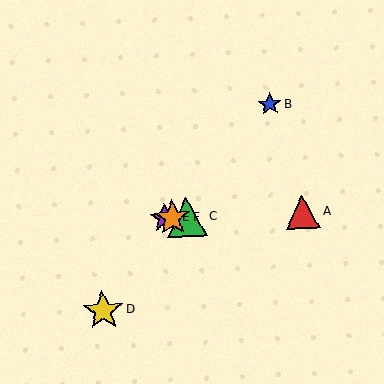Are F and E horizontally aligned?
Yes, both are at y≈218.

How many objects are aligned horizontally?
4 objects (A, C, E, F) are aligned horizontally.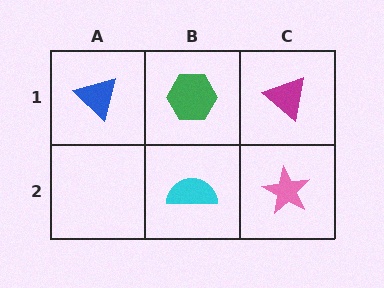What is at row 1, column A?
A blue triangle.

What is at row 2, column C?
A pink star.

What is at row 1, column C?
A magenta triangle.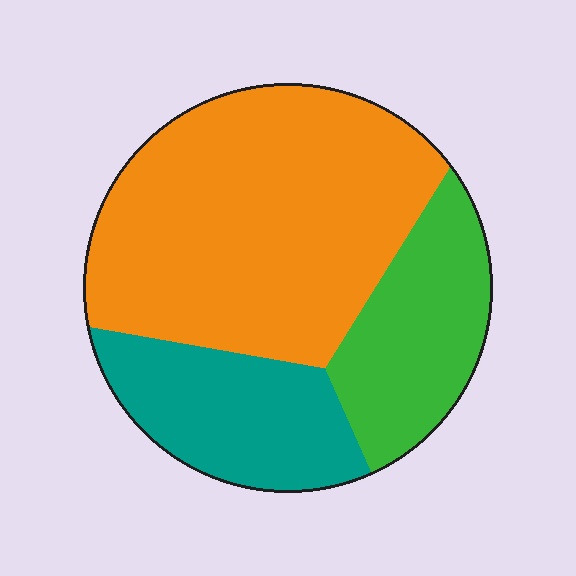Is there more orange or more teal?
Orange.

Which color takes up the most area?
Orange, at roughly 55%.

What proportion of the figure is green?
Green takes up between a sixth and a third of the figure.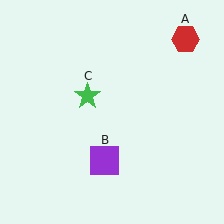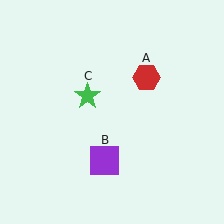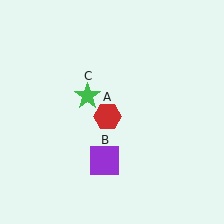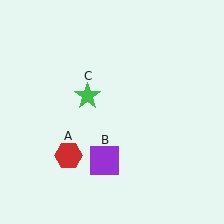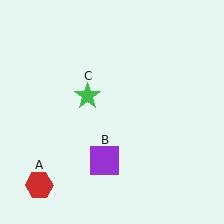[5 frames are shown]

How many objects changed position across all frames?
1 object changed position: red hexagon (object A).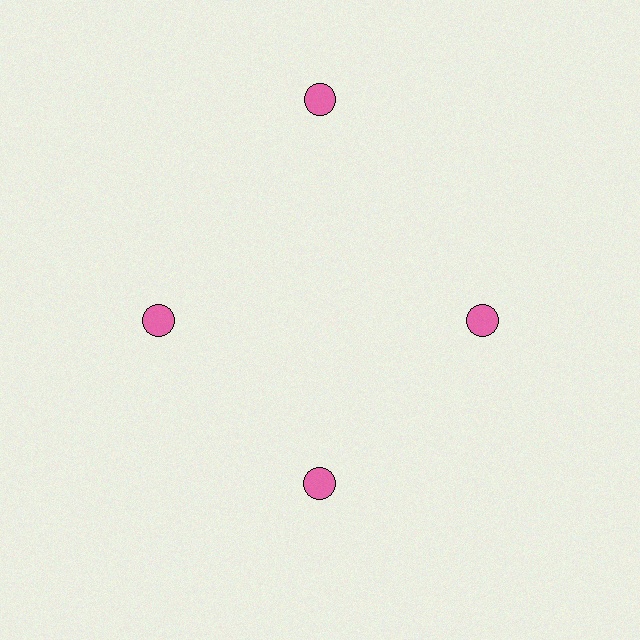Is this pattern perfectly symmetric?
No. The 4 pink circles are arranged in a ring, but one element near the 12 o'clock position is pushed outward from the center, breaking the 4-fold rotational symmetry.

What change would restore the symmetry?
The symmetry would be restored by moving it inward, back onto the ring so that all 4 circles sit at equal angles and equal distance from the center.